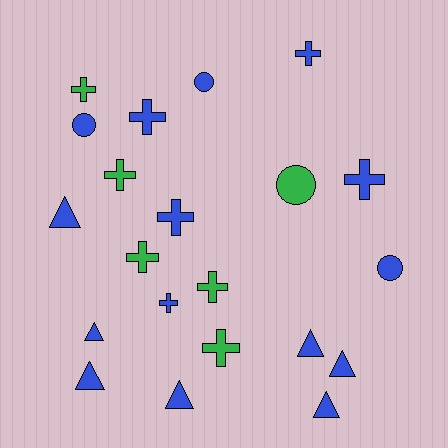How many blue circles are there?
There are 3 blue circles.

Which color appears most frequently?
Blue, with 15 objects.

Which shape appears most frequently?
Cross, with 10 objects.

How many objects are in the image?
There are 21 objects.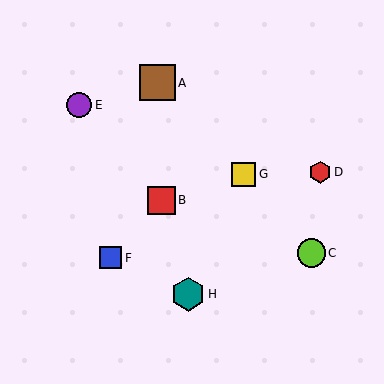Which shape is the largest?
The brown square (labeled A) is the largest.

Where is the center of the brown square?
The center of the brown square is at (158, 83).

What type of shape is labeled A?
Shape A is a brown square.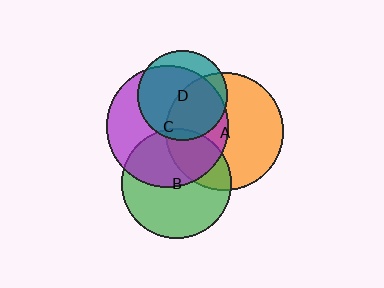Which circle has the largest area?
Circle C (purple).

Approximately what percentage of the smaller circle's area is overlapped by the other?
Approximately 45%.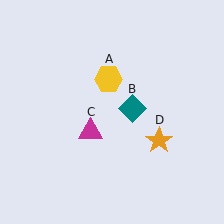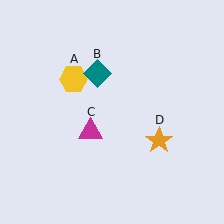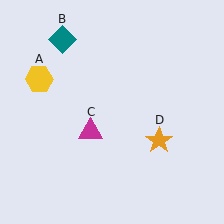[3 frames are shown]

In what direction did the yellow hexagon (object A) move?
The yellow hexagon (object A) moved left.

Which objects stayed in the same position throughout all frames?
Magenta triangle (object C) and orange star (object D) remained stationary.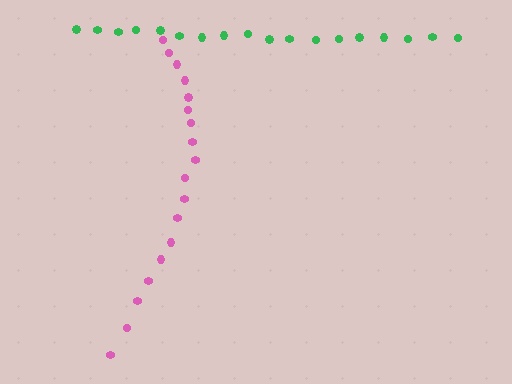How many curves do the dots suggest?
There are 2 distinct paths.